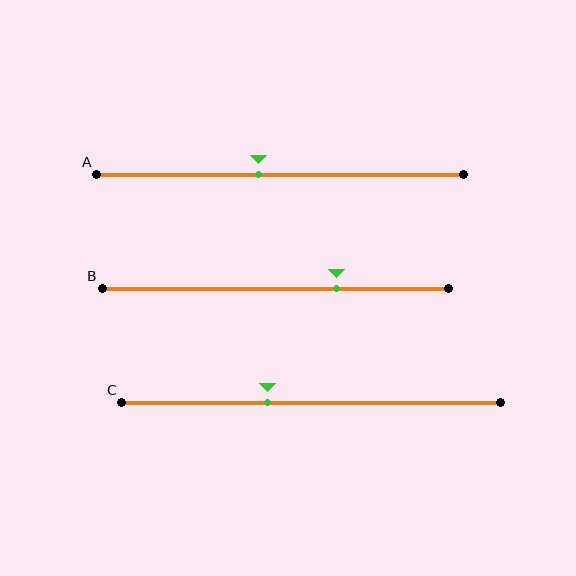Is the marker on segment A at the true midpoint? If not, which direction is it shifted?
No, the marker on segment A is shifted to the left by about 6% of the segment length.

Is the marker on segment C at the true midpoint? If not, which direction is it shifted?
No, the marker on segment C is shifted to the left by about 11% of the segment length.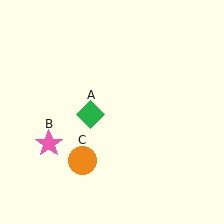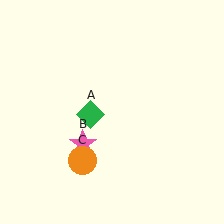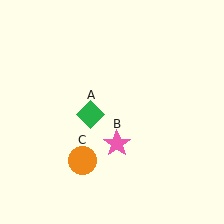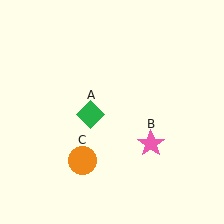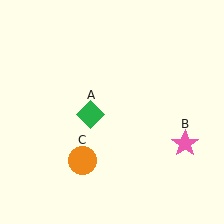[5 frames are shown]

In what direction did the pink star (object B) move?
The pink star (object B) moved right.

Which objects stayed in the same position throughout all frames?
Green diamond (object A) and orange circle (object C) remained stationary.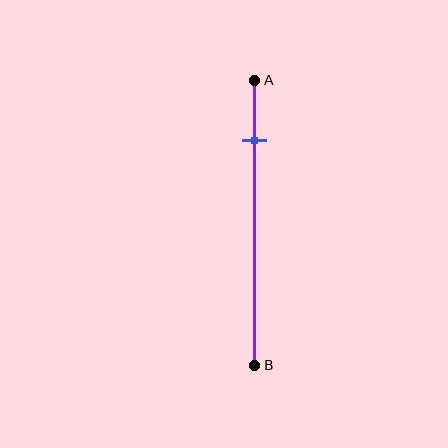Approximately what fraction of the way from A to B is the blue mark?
The blue mark is approximately 20% of the way from A to B.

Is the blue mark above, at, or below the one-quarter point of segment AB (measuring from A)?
The blue mark is above the one-quarter point of segment AB.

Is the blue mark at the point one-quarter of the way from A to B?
No, the mark is at about 20% from A, not at the 25% one-quarter point.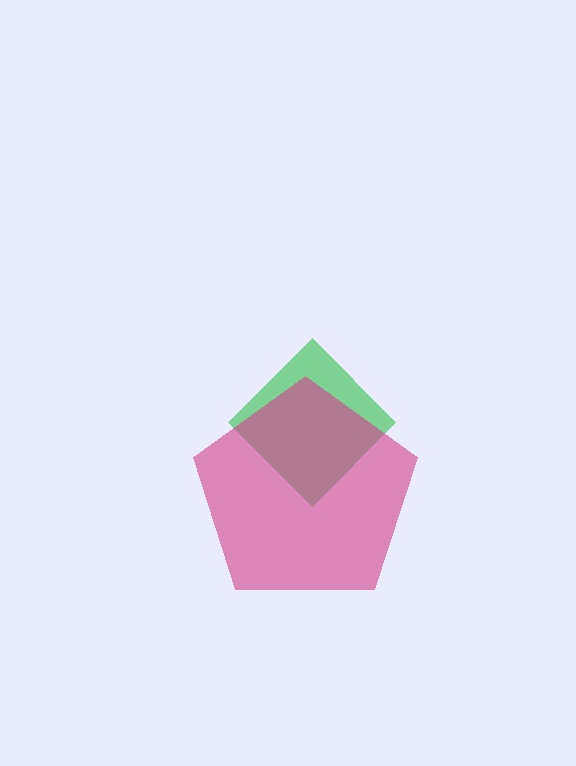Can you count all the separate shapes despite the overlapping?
Yes, there are 2 separate shapes.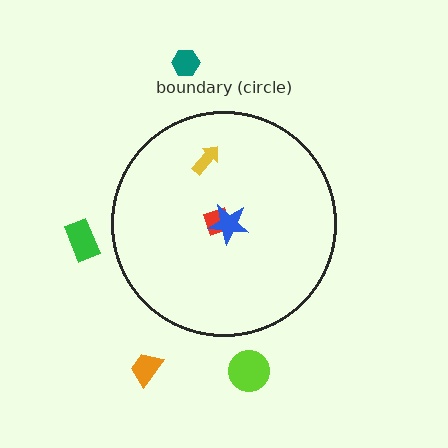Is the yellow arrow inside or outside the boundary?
Inside.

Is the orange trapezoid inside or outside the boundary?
Outside.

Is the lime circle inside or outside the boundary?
Outside.